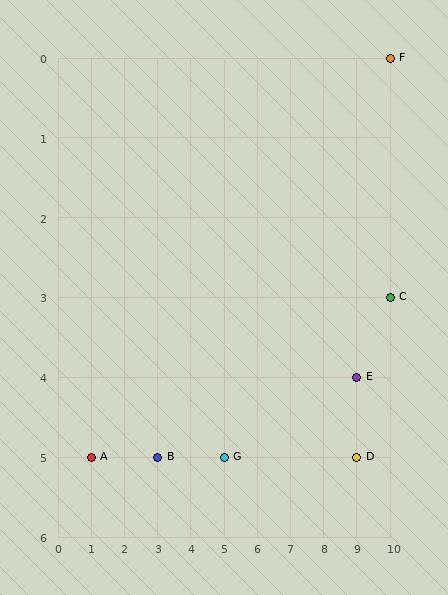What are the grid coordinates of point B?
Point B is at grid coordinates (3, 5).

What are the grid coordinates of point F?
Point F is at grid coordinates (10, 0).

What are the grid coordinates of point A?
Point A is at grid coordinates (1, 5).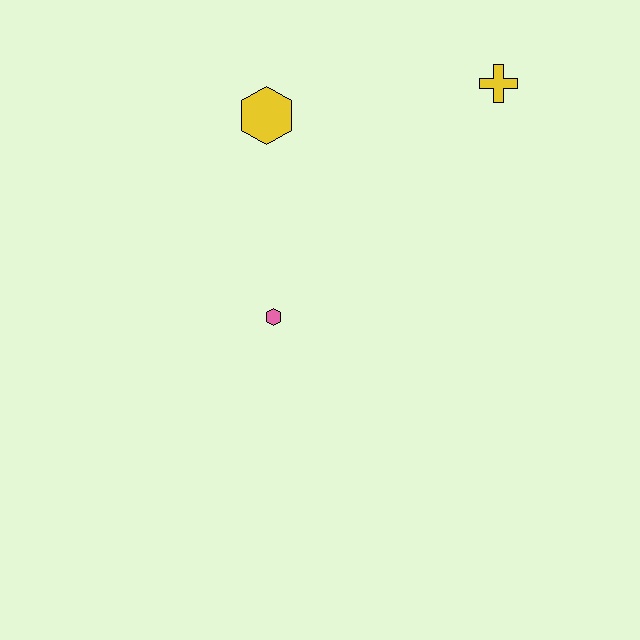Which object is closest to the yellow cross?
The yellow hexagon is closest to the yellow cross.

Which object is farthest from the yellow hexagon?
The yellow cross is farthest from the yellow hexagon.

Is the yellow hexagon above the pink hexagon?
Yes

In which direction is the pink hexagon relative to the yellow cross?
The pink hexagon is below the yellow cross.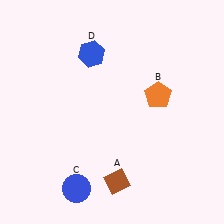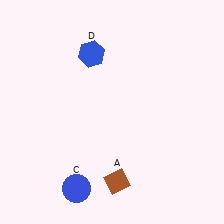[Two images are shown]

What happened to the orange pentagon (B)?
The orange pentagon (B) was removed in Image 2. It was in the top-right area of Image 1.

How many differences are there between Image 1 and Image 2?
There is 1 difference between the two images.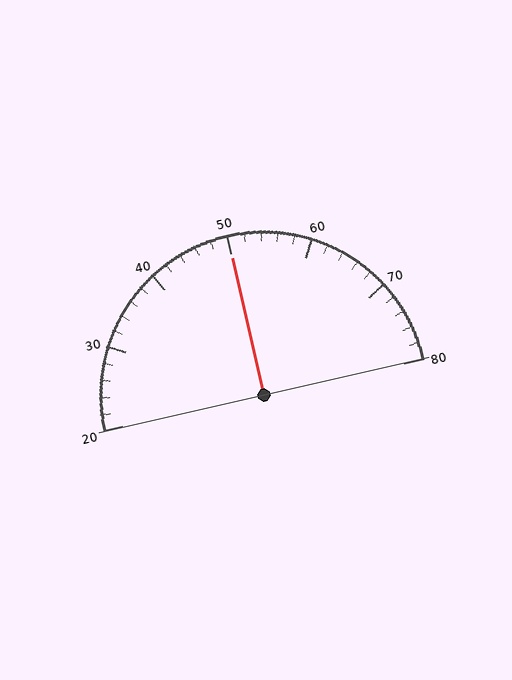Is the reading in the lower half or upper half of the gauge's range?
The reading is in the upper half of the range (20 to 80).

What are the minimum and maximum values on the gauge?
The gauge ranges from 20 to 80.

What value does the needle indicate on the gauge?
The needle indicates approximately 50.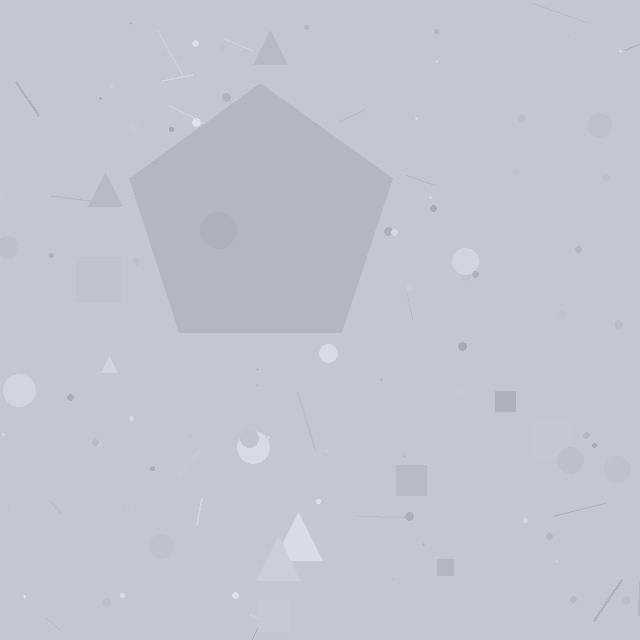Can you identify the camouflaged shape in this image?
The camouflaged shape is a pentagon.